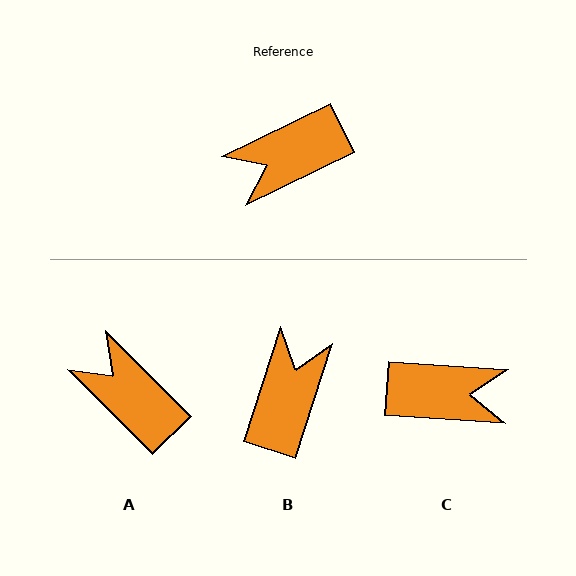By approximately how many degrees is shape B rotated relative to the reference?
Approximately 134 degrees clockwise.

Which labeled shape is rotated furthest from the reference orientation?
C, about 150 degrees away.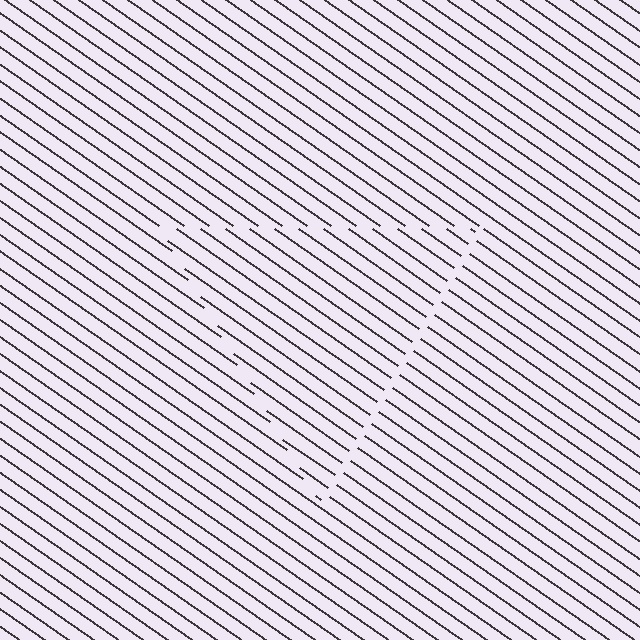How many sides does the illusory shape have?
3 sides — the line-ends trace a triangle.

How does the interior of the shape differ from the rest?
The interior of the shape contains the same grating, shifted by half a period — the contour is defined by the phase discontinuity where line-ends from the inner and outer gratings abut.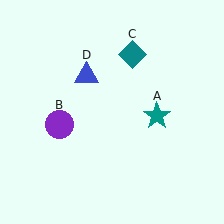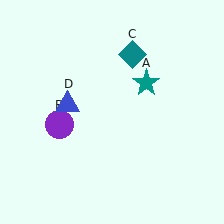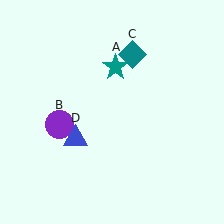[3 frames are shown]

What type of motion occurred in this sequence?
The teal star (object A), blue triangle (object D) rotated counterclockwise around the center of the scene.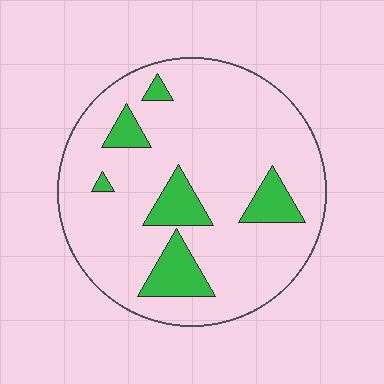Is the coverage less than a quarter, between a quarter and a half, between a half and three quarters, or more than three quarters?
Less than a quarter.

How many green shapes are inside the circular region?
6.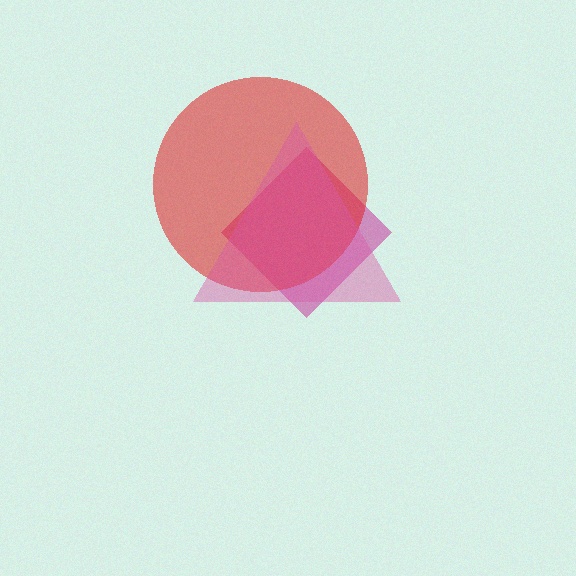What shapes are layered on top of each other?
The layered shapes are: a magenta diamond, a red circle, a pink triangle.